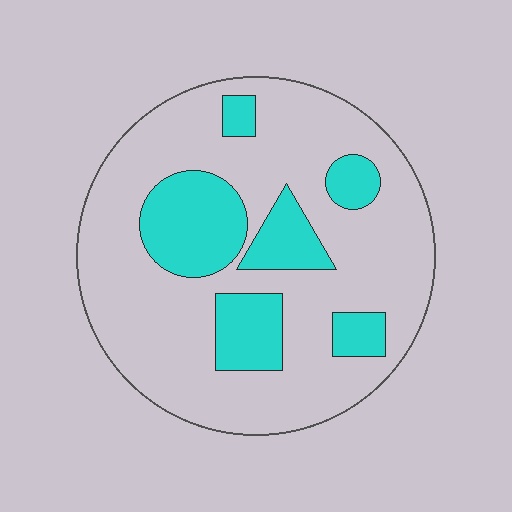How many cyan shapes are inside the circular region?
6.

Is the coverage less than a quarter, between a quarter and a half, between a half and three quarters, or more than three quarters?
Less than a quarter.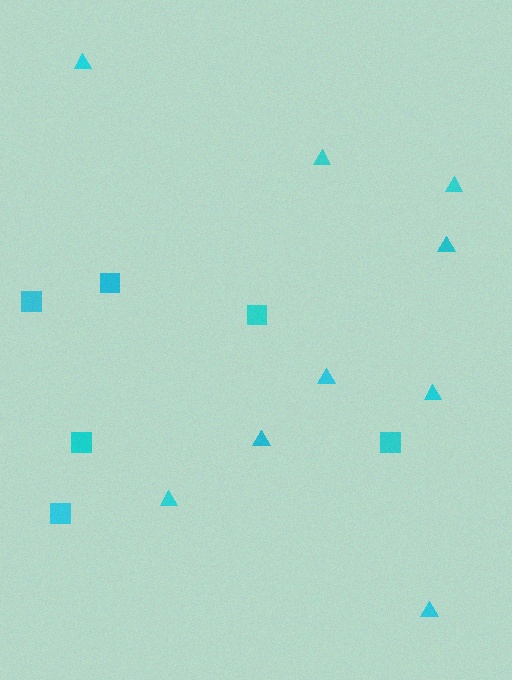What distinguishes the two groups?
There are 2 groups: one group of squares (6) and one group of triangles (9).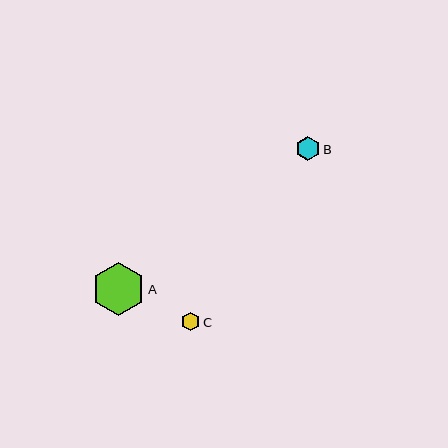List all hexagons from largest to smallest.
From largest to smallest: A, B, C.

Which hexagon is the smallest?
Hexagon C is the smallest with a size of approximately 19 pixels.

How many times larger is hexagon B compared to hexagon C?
Hexagon B is approximately 1.3 times the size of hexagon C.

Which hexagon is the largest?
Hexagon A is the largest with a size of approximately 53 pixels.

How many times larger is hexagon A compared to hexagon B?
Hexagon A is approximately 2.1 times the size of hexagon B.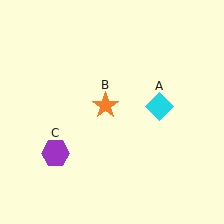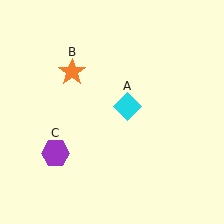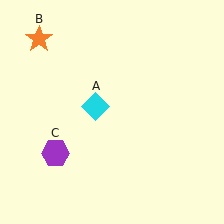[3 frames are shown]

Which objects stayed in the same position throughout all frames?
Purple hexagon (object C) remained stationary.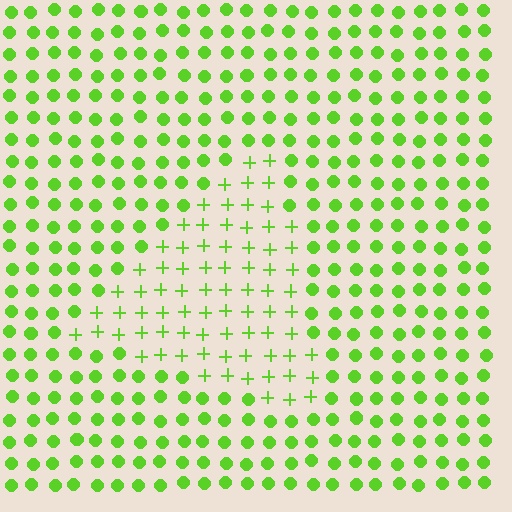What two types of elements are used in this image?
The image uses plus signs inside the triangle region and circles outside it.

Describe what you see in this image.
The image is filled with small lime elements arranged in a uniform grid. A triangle-shaped region contains plus signs, while the surrounding area contains circles. The boundary is defined purely by the change in element shape.